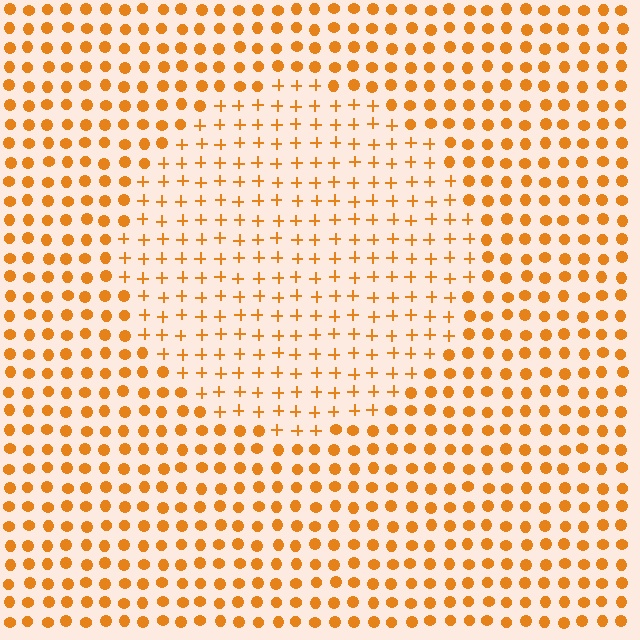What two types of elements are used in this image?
The image uses plus signs inside the circle region and circles outside it.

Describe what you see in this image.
The image is filled with small orange elements arranged in a uniform grid. A circle-shaped region contains plus signs, while the surrounding area contains circles. The boundary is defined purely by the change in element shape.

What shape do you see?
I see a circle.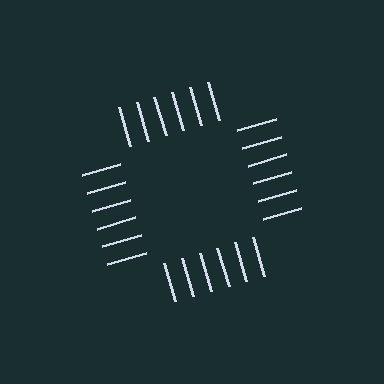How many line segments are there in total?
24 — 6 along each of the 4 edges.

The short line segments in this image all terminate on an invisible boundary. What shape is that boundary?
An illusory square — the line segments terminate on its edges but no continuous stroke is drawn.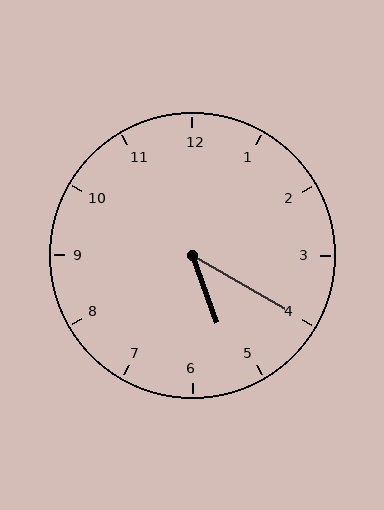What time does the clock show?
5:20.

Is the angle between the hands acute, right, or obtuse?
It is acute.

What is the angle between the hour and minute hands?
Approximately 40 degrees.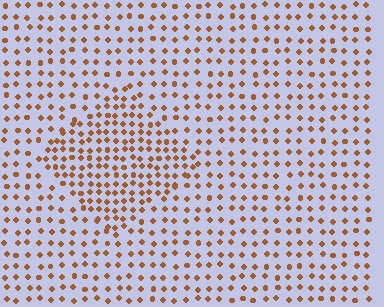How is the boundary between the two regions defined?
The boundary is defined by a change in element density (approximately 1.7x ratio). All elements are the same color, size, and shape.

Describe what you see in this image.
The image contains small brown elements arranged at two different densities. A diamond-shaped region is visible where the elements are more densely packed than the surrounding area.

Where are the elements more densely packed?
The elements are more densely packed inside the diamond boundary.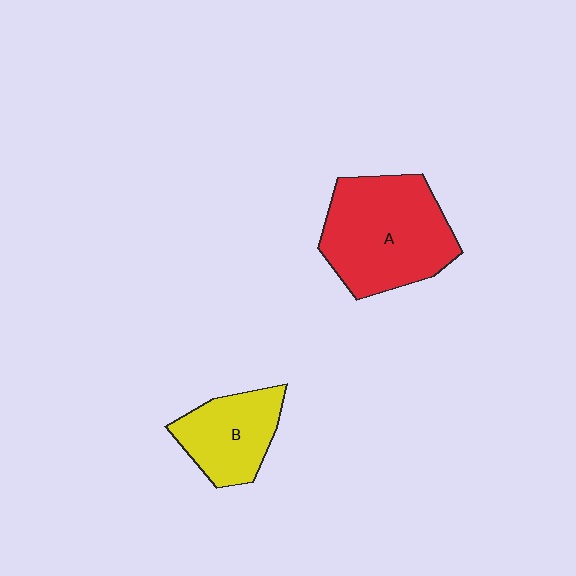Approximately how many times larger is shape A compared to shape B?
Approximately 1.7 times.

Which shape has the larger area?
Shape A (red).